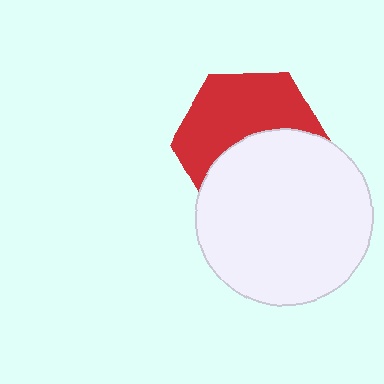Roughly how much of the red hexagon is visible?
About half of it is visible (roughly 53%).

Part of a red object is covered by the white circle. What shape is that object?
It is a hexagon.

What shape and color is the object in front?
The object in front is a white circle.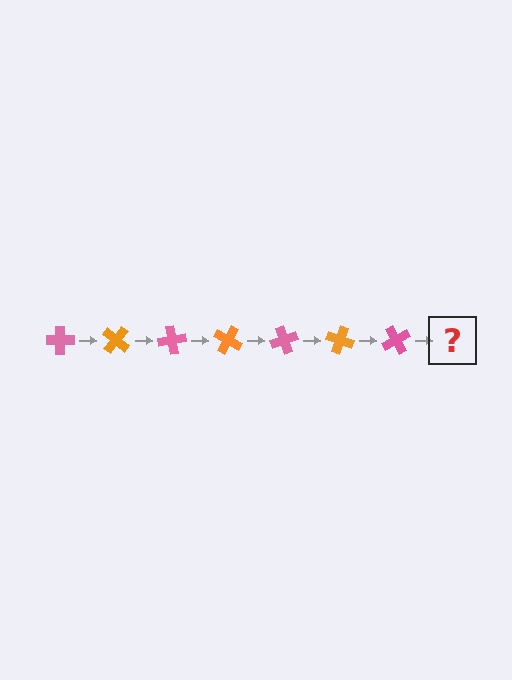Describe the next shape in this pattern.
It should be an orange cross, rotated 280 degrees from the start.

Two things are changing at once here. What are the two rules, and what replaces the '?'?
The two rules are that it rotates 40 degrees each step and the color cycles through pink and orange. The '?' should be an orange cross, rotated 280 degrees from the start.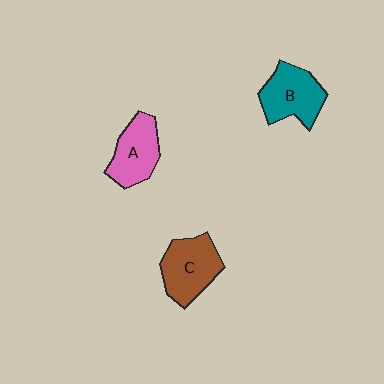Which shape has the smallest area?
Shape A (pink).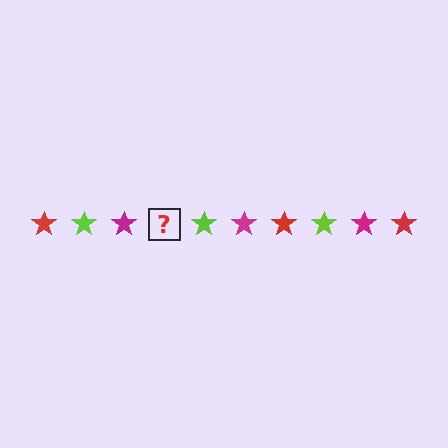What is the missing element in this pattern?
The missing element is a red star.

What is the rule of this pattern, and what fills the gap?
The rule is that the pattern cycles through red, lime, magenta stars. The gap should be filled with a red star.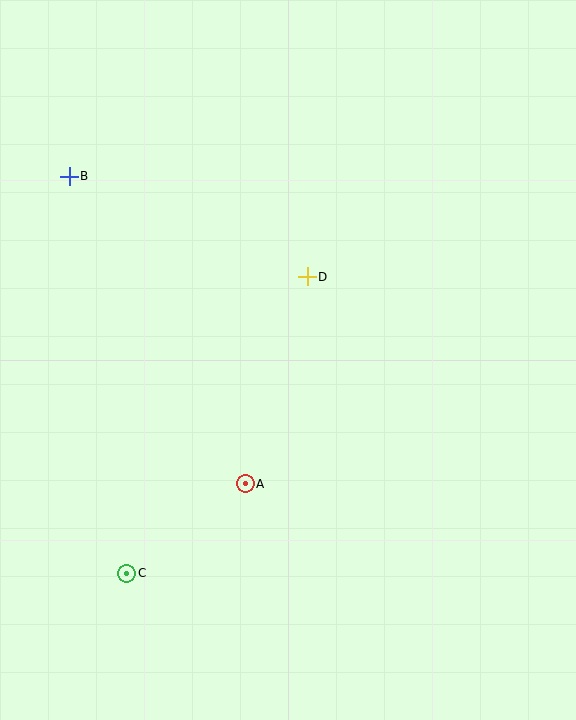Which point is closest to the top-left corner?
Point B is closest to the top-left corner.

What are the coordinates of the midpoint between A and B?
The midpoint between A and B is at (157, 330).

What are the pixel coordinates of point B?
Point B is at (69, 176).